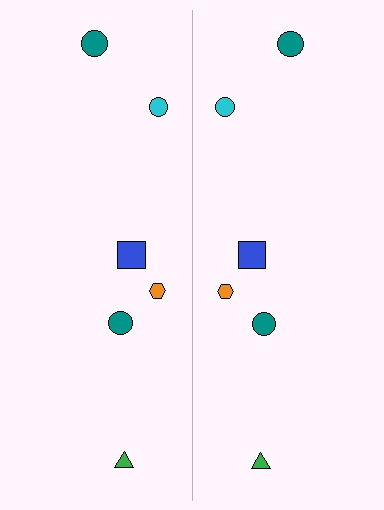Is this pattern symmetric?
Yes, this pattern has bilateral (reflection) symmetry.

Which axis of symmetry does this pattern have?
The pattern has a vertical axis of symmetry running through the center of the image.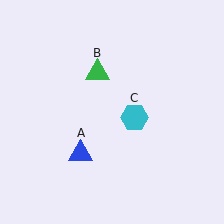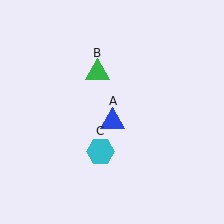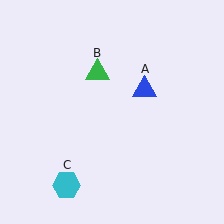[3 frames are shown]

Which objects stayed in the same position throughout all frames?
Green triangle (object B) remained stationary.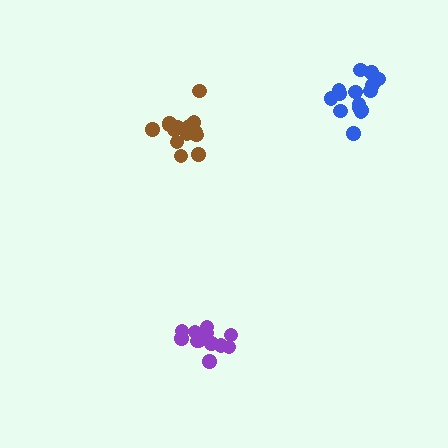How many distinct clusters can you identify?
There are 3 distinct clusters.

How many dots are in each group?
Group 1: 13 dots, Group 2: 15 dots, Group 3: 15 dots (43 total).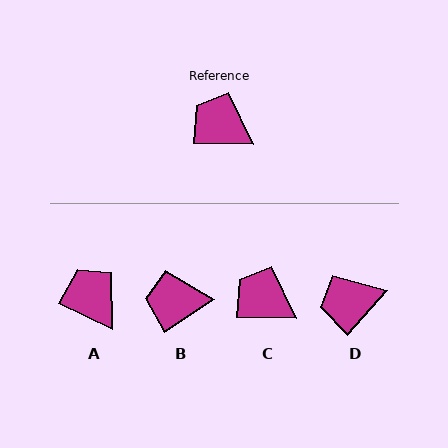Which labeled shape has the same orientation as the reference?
C.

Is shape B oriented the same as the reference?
No, it is off by about 33 degrees.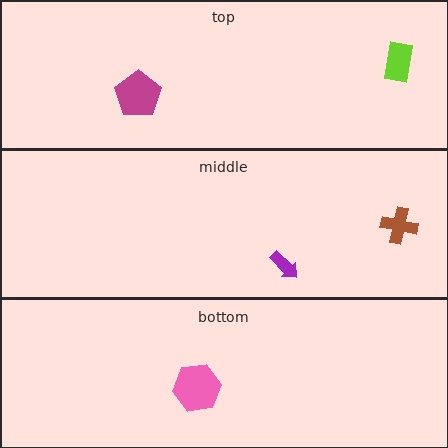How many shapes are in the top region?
2.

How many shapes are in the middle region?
2.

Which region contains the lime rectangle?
The top region.